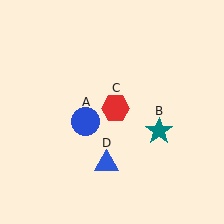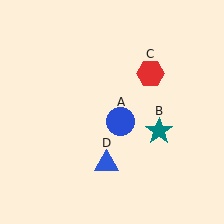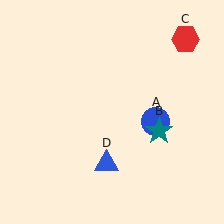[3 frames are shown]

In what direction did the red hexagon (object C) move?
The red hexagon (object C) moved up and to the right.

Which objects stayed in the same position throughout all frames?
Teal star (object B) and blue triangle (object D) remained stationary.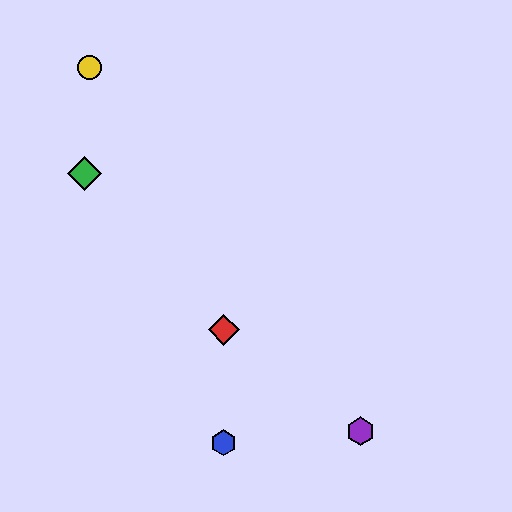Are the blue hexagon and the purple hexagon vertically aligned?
No, the blue hexagon is at x≈224 and the purple hexagon is at x≈361.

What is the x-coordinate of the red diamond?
The red diamond is at x≈224.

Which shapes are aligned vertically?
The red diamond, the blue hexagon are aligned vertically.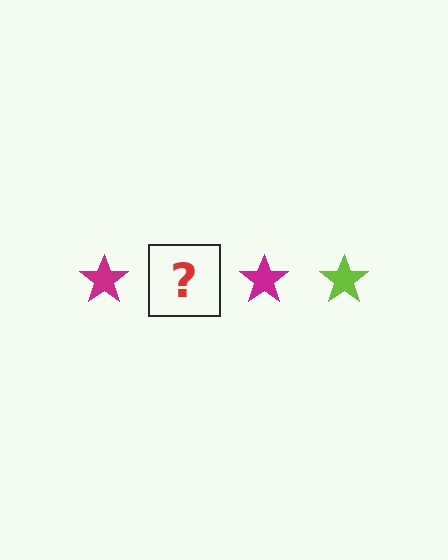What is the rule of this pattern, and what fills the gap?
The rule is that the pattern cycles through magenta, lime stars. The gap should be filled with a lime star.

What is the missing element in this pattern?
The missing element is a lime star.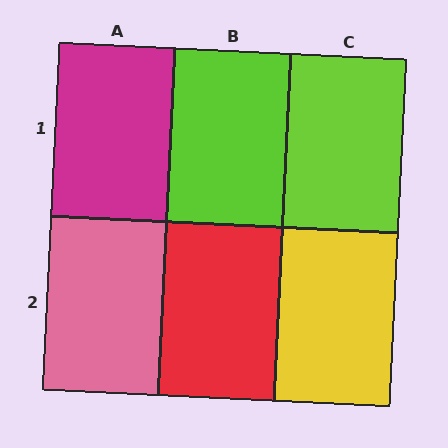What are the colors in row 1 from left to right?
Magenta, lime, lime.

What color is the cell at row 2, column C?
Yellow.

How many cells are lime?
2 cells are lime.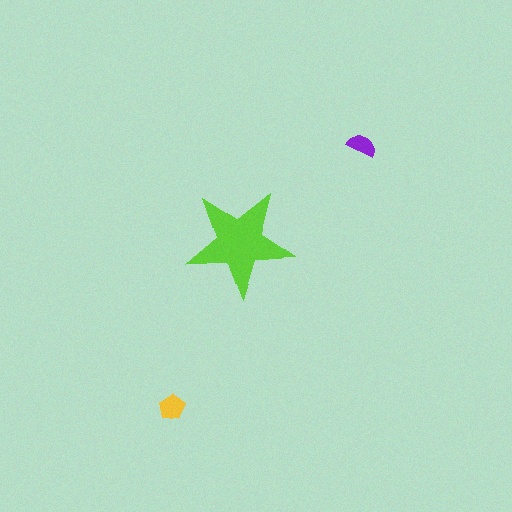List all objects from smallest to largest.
The purple semicircle, the yellow pentagon, the lime star.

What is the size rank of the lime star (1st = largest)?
1st.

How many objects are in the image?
There are 3 objects in the image.